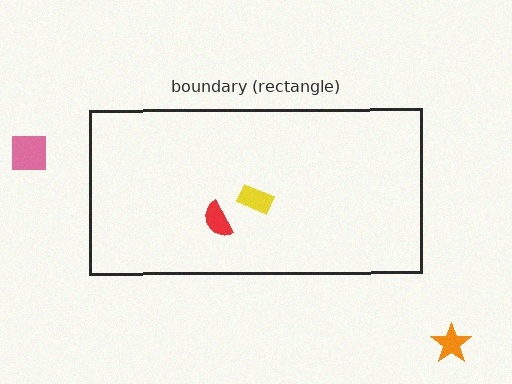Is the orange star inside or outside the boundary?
Outside.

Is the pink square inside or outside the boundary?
Outside.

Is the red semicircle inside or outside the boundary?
Inside.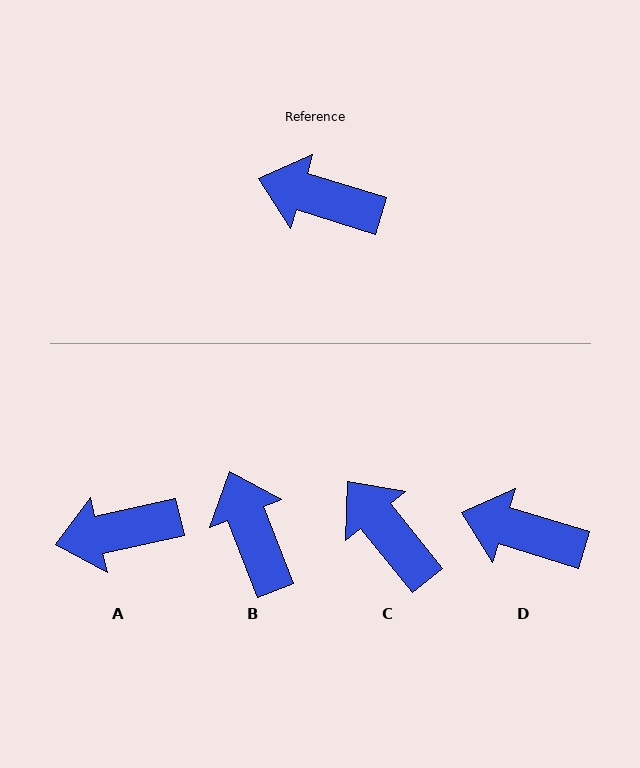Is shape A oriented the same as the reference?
No, it is off by about 30 degrees.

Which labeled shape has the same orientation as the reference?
D.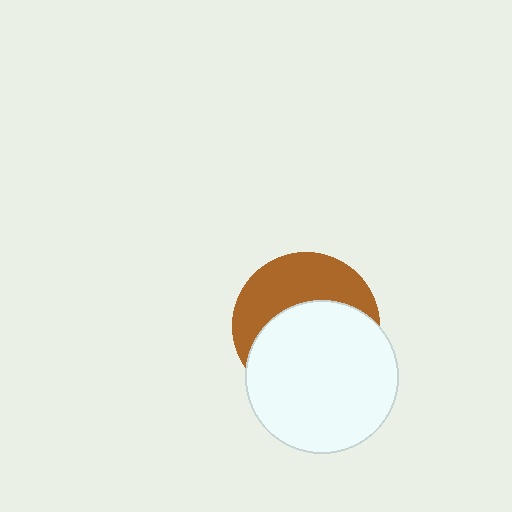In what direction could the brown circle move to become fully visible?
The brown circle could move up. That would shift it out from behind the white circle entirely.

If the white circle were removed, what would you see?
You would see the complete brown circle.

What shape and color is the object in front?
The object in front is a white circle.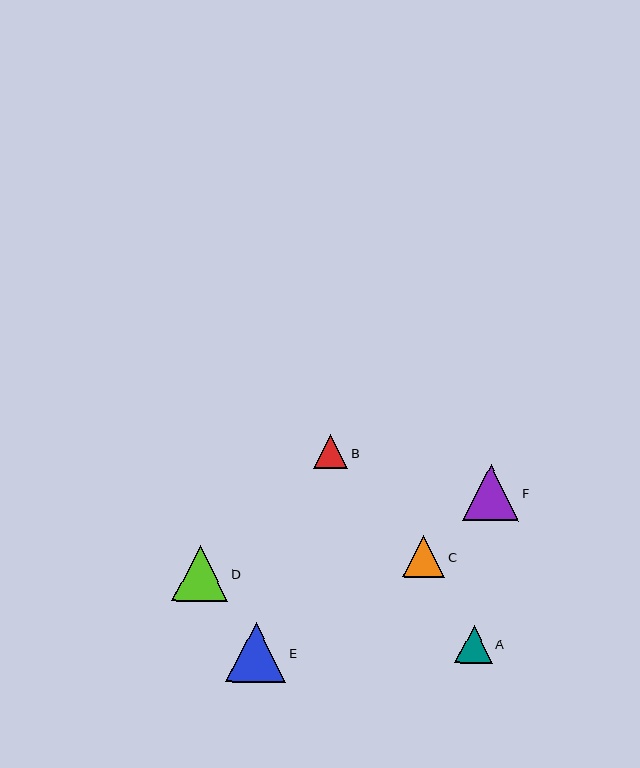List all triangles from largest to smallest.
From largest to smallest: E, D, F, C, A, B.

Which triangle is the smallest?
Triangle B is the smallest with a size of approximately 34 pixels.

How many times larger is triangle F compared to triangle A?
Triangle F is approximately 1.5 times the size of triangle A.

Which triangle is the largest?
Triangle E is the largest with a size of approximately 60 pixels.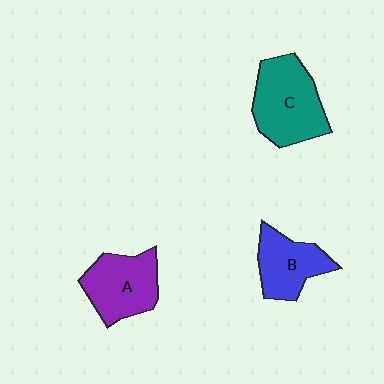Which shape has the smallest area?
Shape B (blue).